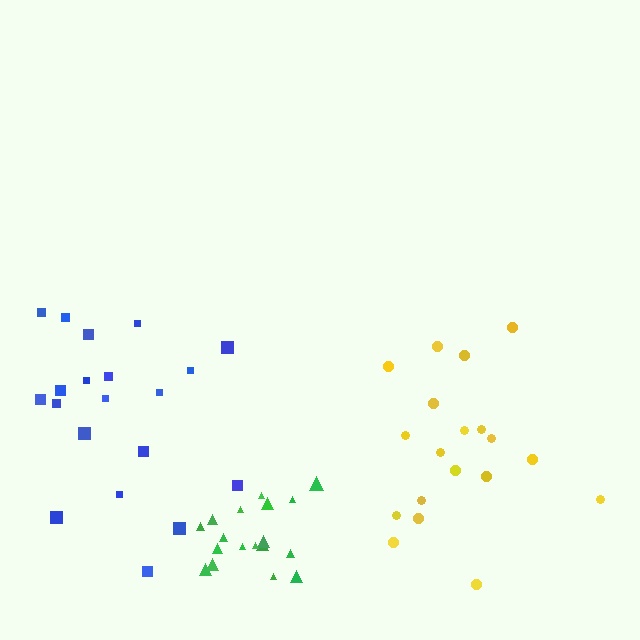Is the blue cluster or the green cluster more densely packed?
Green.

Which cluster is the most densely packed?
Green.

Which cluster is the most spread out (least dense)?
Yellow.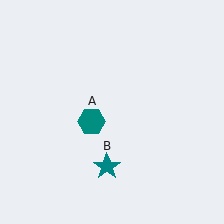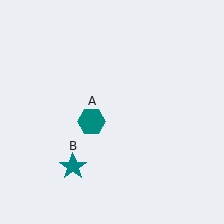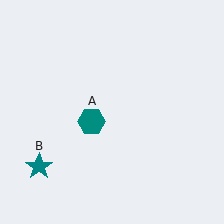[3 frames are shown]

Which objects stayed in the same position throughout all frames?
Teal hexagon (object A) remained stationary.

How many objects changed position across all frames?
1 object changed position: teal star (object B).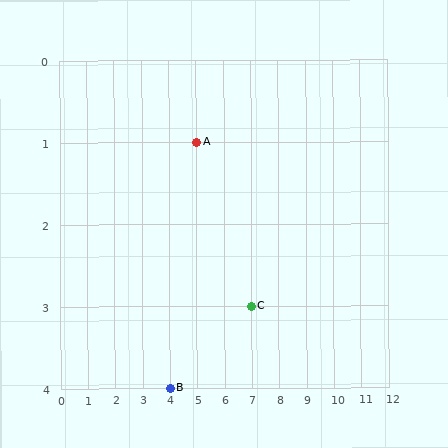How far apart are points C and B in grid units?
Points C and B are 3 columns and 1 row apart (about 3.2 grid units diagonally).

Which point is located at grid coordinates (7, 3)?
Point C is at (7, 3).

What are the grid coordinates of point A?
Point A is at grid coordinates (5, 1).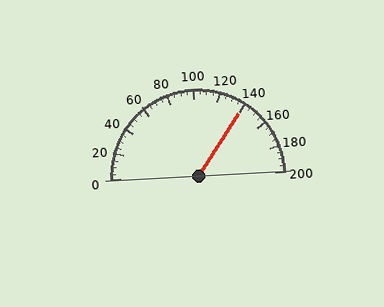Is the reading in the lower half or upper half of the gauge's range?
The reading is in the upper half of the range (0 to 200).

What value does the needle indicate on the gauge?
The needle indicates approximately 140.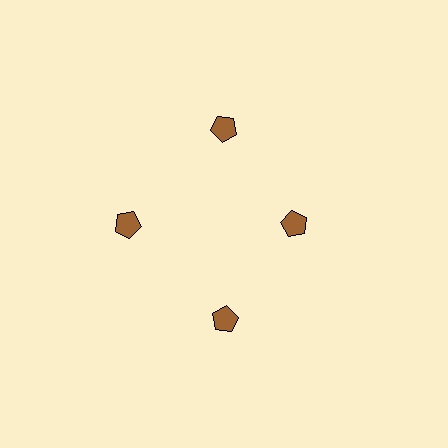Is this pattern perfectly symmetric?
No. The 4 brown pentagons are arranged in a ring, but one element near the 3 o'clock position is pulled inward toward the center, breaking the 4-fold rotational symmetry.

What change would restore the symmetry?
The symmetry would be restored by moving it outward, back onto the ring so that all 4 pentagons sit at equal angles and equal distance from the center.